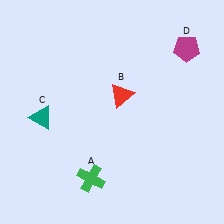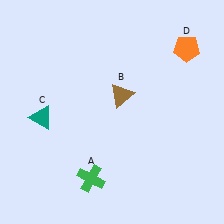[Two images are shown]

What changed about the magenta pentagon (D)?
In Image 1, D is magenta. In Image 2, it changed to orange.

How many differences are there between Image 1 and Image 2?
There are 2 differences between the two images.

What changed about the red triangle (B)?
In Image 1, B is red. In Image 2, it changed to brown.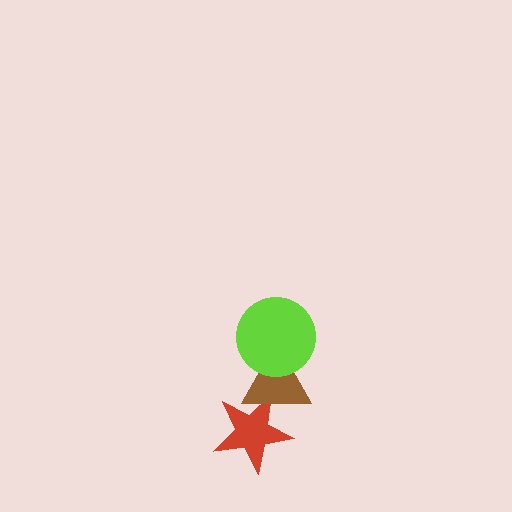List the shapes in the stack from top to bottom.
From top to bottom: the lime circle, the brown triangle, the red star.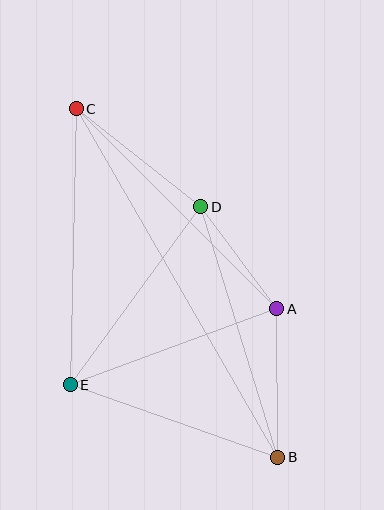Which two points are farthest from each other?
Points B and C are farthest from each other.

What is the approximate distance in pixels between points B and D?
The distance between B and D is approximately 262 pixels.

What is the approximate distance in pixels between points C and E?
The distance between C and E is approximately 276 pixels.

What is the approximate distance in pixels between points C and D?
The distance between C and D is approximately 158 pixels.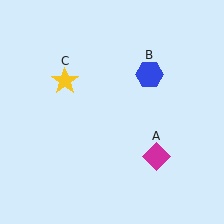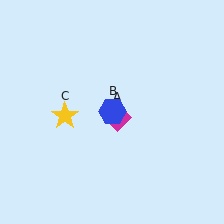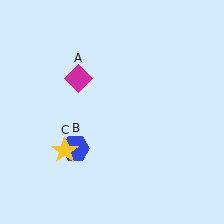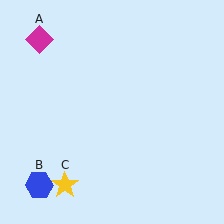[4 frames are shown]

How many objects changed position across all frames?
3 objects changed position: magenta diamond (object A), blue hexagon (object B), yellow star (object C).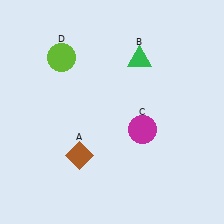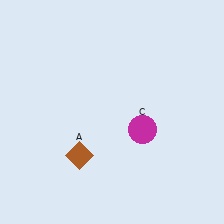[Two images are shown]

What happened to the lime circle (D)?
The lime circle (D) was removed in Image 2. It was in the top-left area of Image 1.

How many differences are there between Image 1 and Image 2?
There are 2 differences between the two images.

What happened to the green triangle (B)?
The green triangle (B) was removed in Image 2. It was in the top-right area of Image 1.